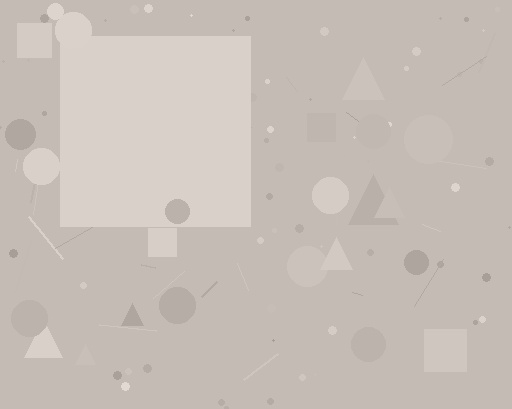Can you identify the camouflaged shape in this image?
The camouflaged shape is a square.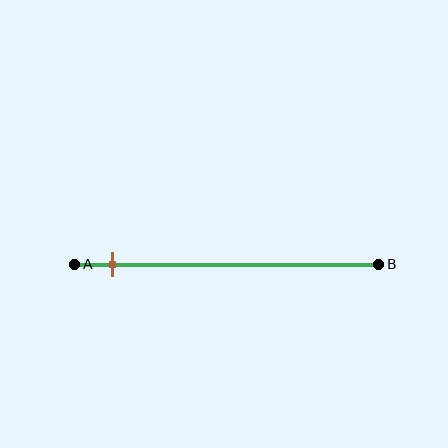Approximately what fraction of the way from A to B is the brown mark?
The brown mark is approximately 15% of the way from A to B.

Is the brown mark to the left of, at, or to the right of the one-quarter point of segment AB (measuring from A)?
The brown mark is to the left of the one-quarter point of segment AB.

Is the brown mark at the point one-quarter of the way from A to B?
No, the mark is at about 15% from A, not at the 25% one-quarter point.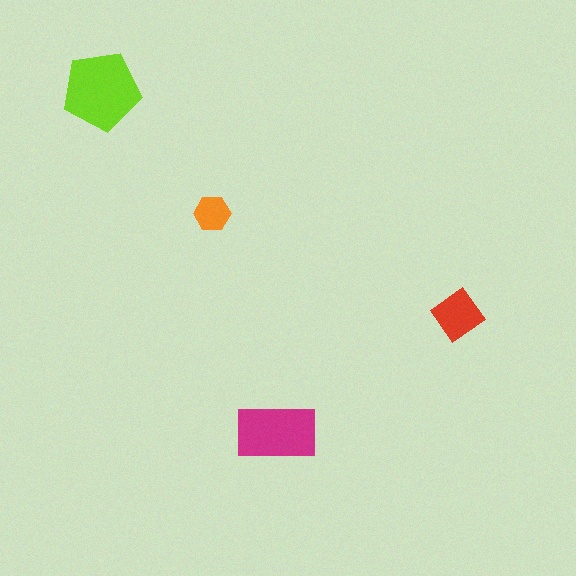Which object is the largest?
The lime pentagon.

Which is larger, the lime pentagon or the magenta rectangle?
The lime pentagon.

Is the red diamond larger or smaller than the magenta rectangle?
Smaller.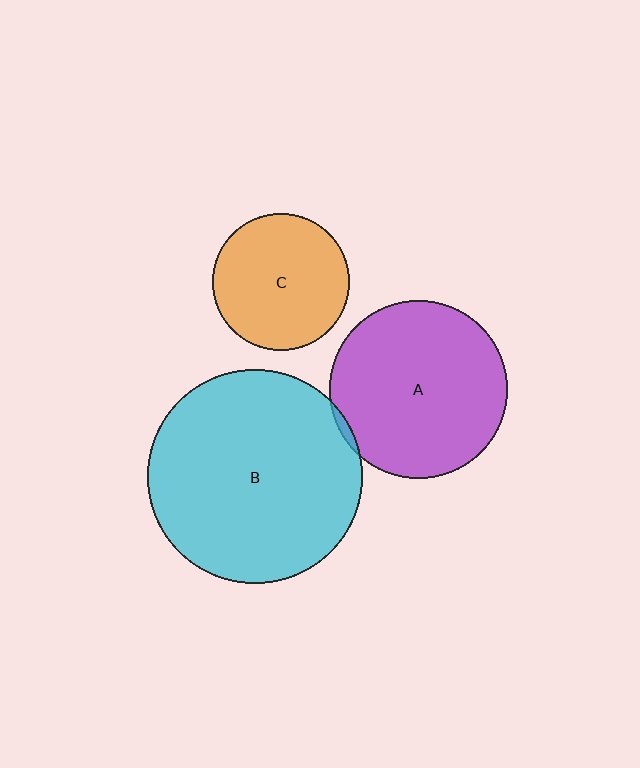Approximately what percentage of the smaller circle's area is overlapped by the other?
Approximately 5%.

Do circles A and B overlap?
Yes.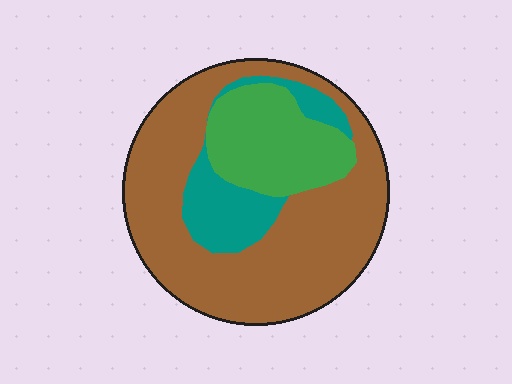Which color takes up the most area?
Brown, at roughly 65%.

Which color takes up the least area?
Teal, at roughly 15%.